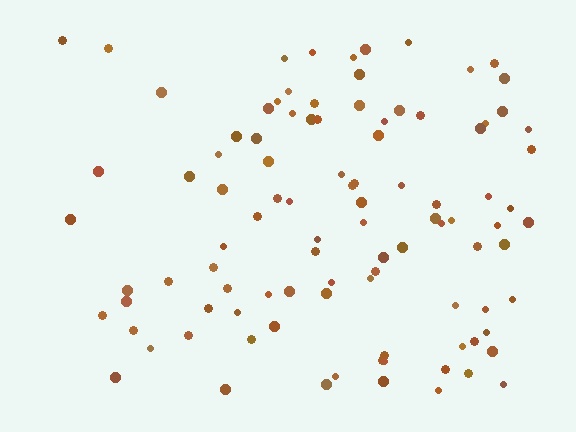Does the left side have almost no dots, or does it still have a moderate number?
Still a moderate number, just noticeably fewer than the right.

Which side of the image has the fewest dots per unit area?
The left.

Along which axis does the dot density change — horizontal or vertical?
Horizontal.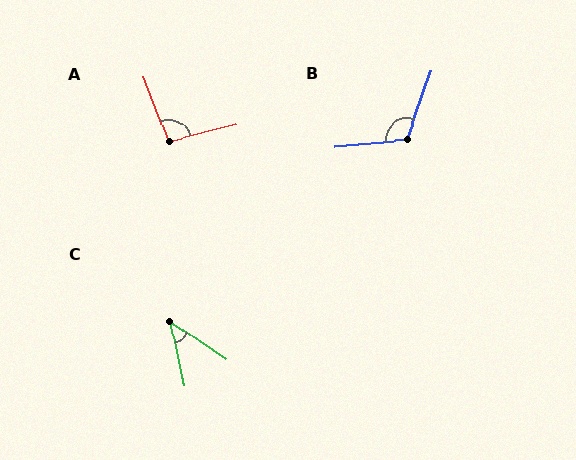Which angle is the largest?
B, at approximately 115 degrees.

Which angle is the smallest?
C, at approximately 43 degrees.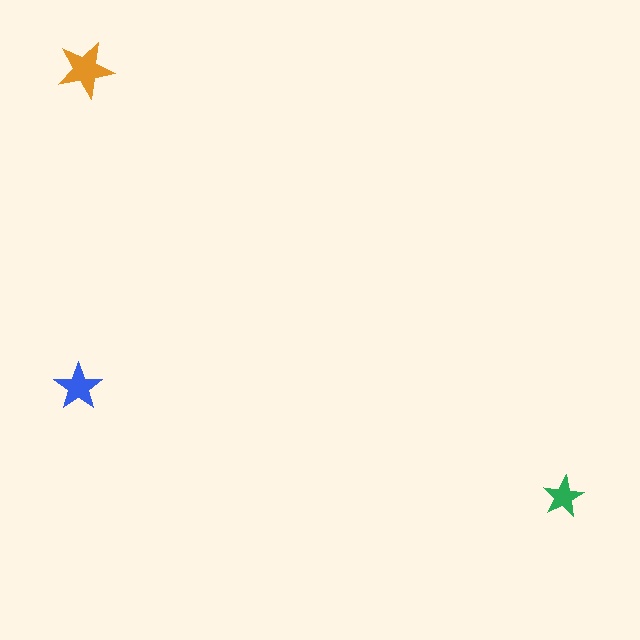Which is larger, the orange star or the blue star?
The orange one.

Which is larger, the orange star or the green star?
The orange one.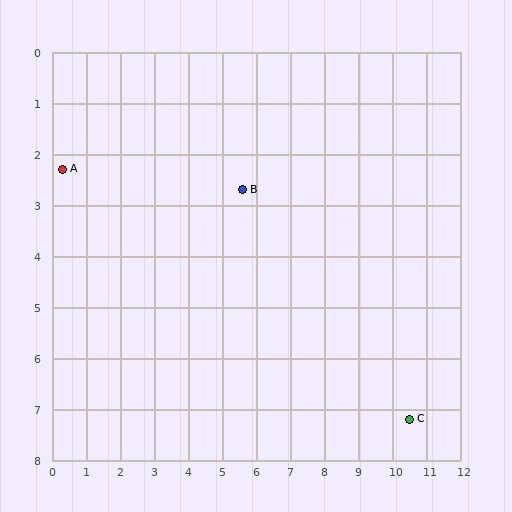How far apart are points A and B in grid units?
Points A and B are about 5.3 grid units apart.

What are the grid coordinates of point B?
Point B is at approximately (5.6, 2.7).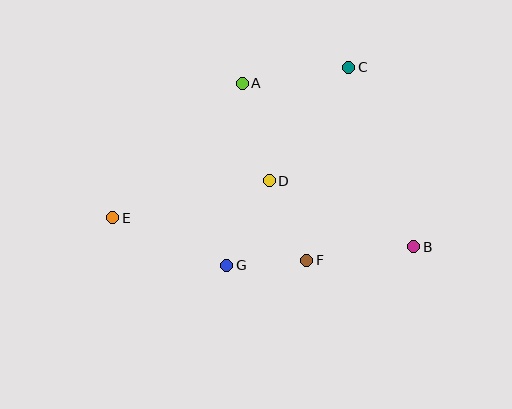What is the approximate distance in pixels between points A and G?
The distance between A and G is approximately 183 pixels.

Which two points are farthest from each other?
Points B and E are farthest from each other.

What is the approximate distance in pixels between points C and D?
The distance between C and D is approximately 139 pixels.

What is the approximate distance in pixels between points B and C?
The distance between B and C is approximately 191 pixels.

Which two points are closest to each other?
Points F and G are closest to each other.